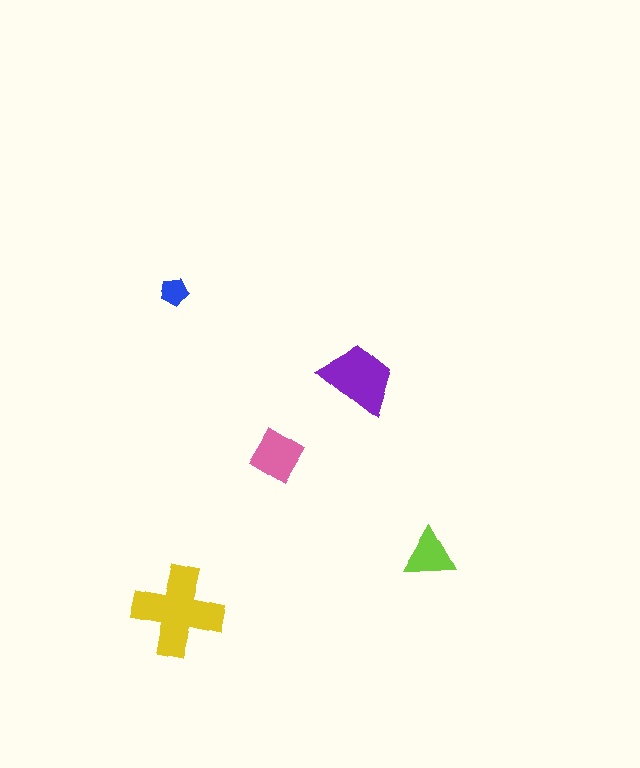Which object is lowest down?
The yellow cross is bottommost.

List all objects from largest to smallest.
The yellow cross, the purple trapezoid, the pink diamond, the lime triangle, the blue pentagon.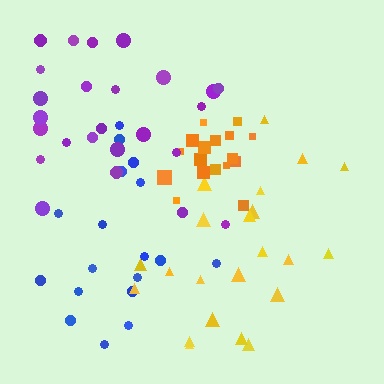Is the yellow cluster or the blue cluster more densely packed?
Yellow.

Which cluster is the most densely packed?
Orange.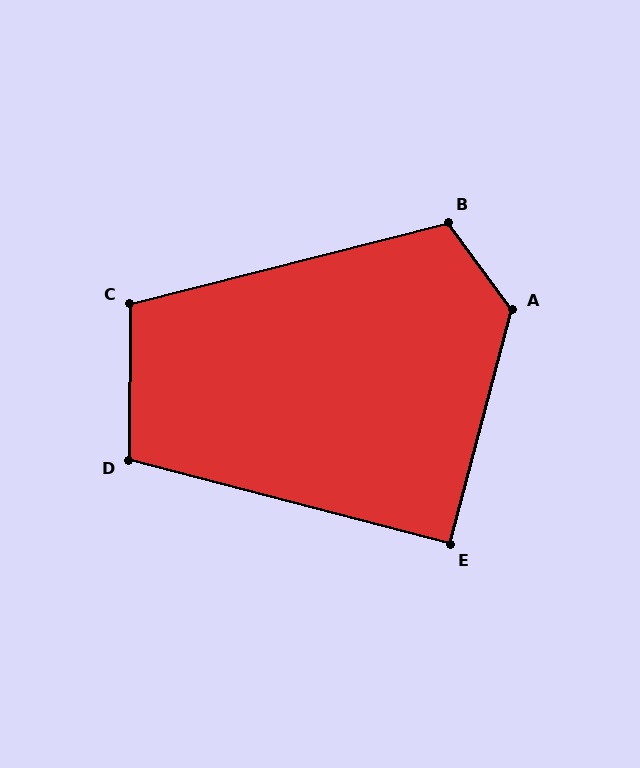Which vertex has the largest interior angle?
A, at approximately 129 degrees.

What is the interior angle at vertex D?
Approximately 104 degrees (obtuse).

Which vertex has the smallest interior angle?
E, at approximately 90 degrees.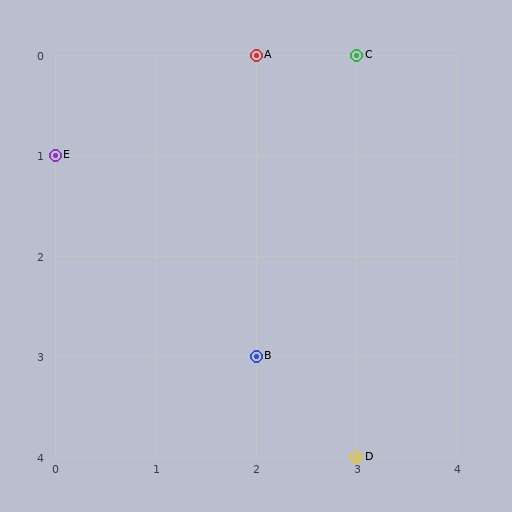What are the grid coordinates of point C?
Point C is at grid coordinates (3, 0).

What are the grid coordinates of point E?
Point E is at grid coordinates (0, 1).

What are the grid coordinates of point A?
Point A is at grid coordinates (2, 0).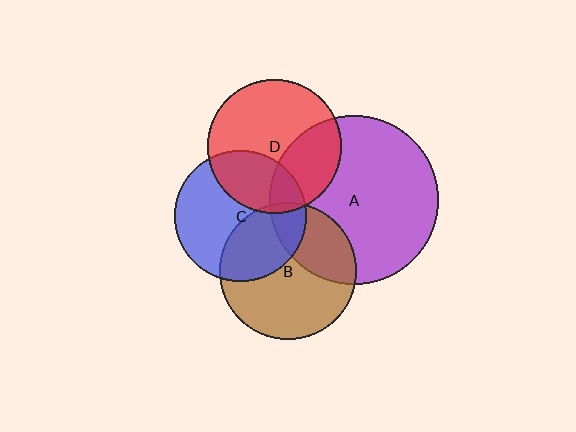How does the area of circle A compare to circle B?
Approximately 1.5 times.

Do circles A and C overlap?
Yes.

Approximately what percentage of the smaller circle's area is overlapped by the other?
Approximately 15%.